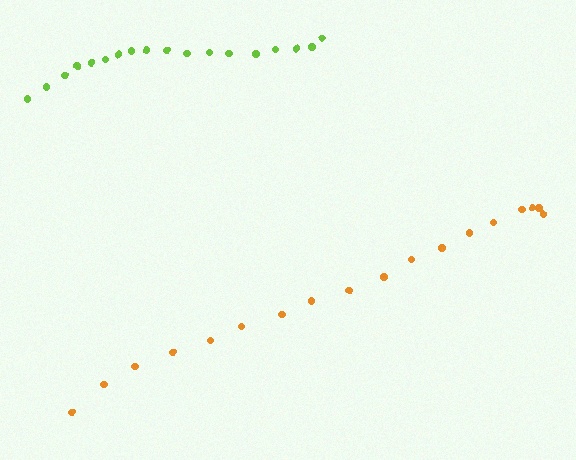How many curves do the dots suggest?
There are 2 distinct paths.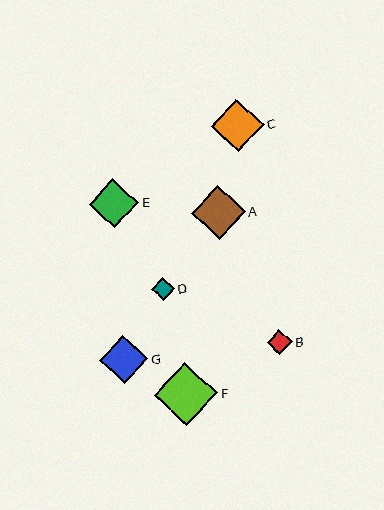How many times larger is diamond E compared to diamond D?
Diamond E is approximately 2.2 times the size of diamond D.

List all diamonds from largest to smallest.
From largest to smallest: F, A, C, E, G, B, D.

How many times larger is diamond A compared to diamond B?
Diamond A is approximately 2.2 times the size of diamond B.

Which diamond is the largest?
Diamond F is the largest with a size of approximately 63 pixels.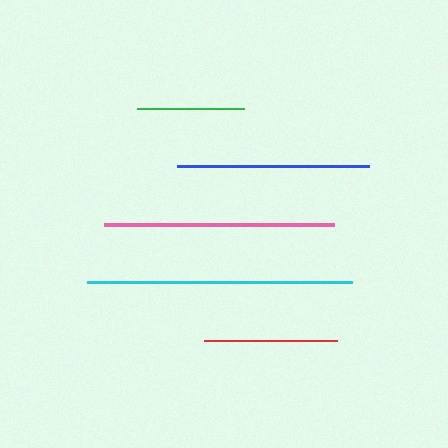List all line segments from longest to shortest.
From longest to shortest: cyan, pink, blue, red, green.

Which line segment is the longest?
The cyan line is the longest at approximately 265 pixels.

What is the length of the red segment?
The red segment is approximately 133 pixels long.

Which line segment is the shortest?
The green line is the shortest at approximately 107 pixels.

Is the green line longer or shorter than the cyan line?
The cyan line is longer than the green line.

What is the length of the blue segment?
The blue segment is approximately 193 pixels long.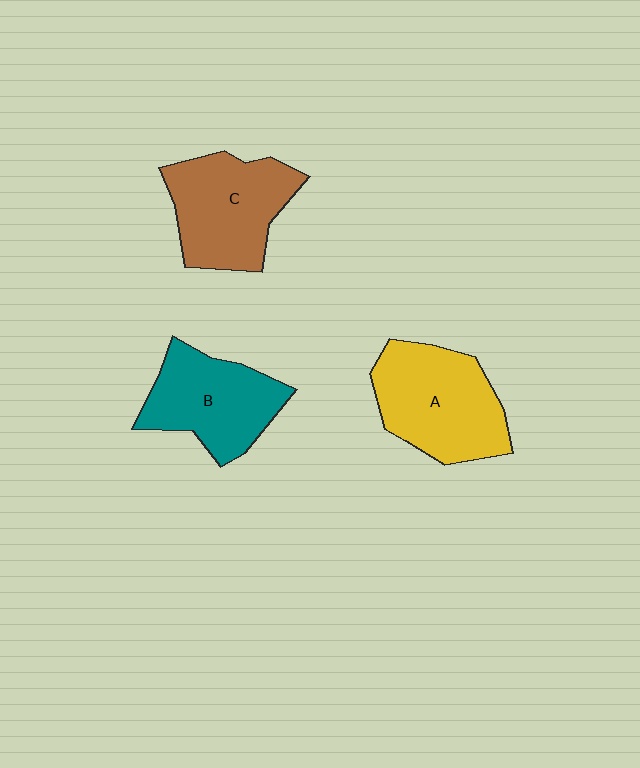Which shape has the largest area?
Shape A (yellow).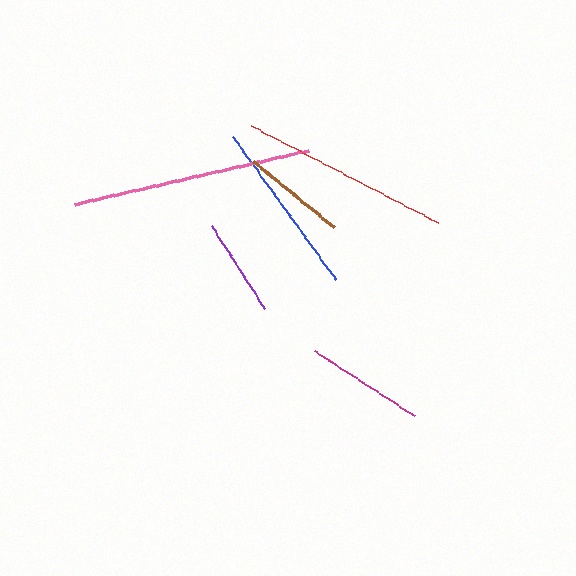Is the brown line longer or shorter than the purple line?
The brown line is longer than the purple line.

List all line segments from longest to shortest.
From longest to shortest: pink, red, blue, magenta, brown, purple.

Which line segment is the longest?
The pink line is the longest at approximately 239 pixels.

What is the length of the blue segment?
The blue segment is approximately 177 pixels long.